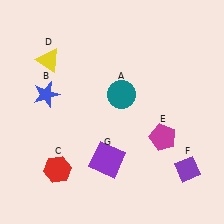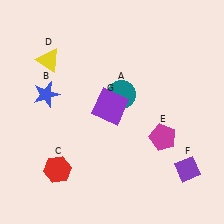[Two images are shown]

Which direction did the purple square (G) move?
The purple square (G) moved up.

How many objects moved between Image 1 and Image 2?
1 object moved between the two images.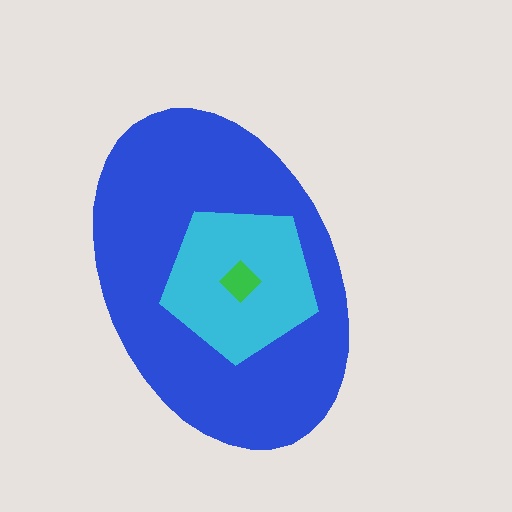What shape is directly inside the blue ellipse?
The cyan pentagon.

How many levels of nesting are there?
3.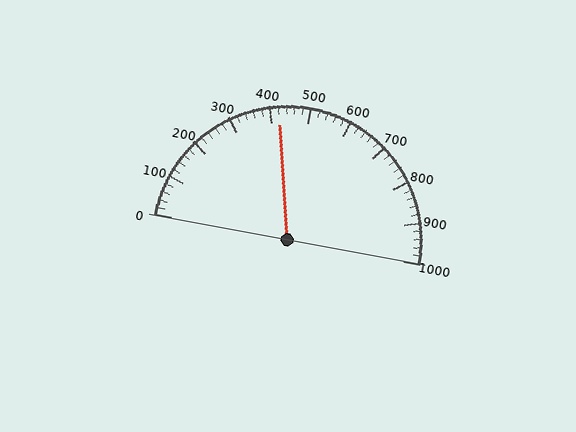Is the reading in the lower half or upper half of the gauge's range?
The reading is in the lower half of the range (0 to 1000).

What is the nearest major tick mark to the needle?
The nearest major tick mark is 400.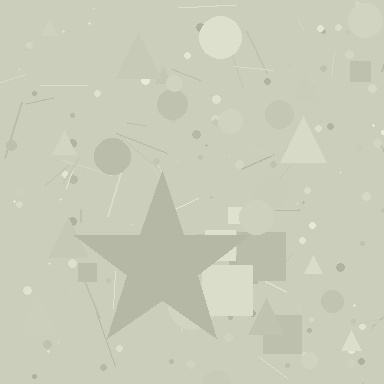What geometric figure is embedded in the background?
A star is embedded in the background.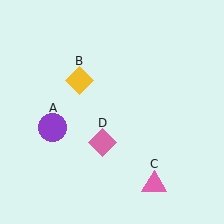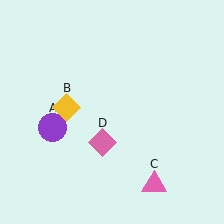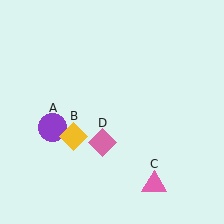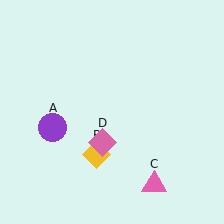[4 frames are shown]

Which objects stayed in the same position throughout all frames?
Purple circle (object A) and pink triangle (object C) and pink diamond (object D) remained stationary.